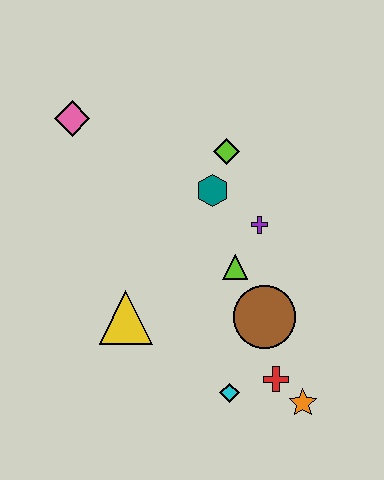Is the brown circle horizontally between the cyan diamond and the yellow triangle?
No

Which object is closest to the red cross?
The orange star is closest to the red cross.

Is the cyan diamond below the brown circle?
Yes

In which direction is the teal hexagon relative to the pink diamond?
The teal hexagon is to the right of the pink diamond.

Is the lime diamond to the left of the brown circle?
Yes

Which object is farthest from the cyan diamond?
The pink diamond is farthest from the cyan diamond.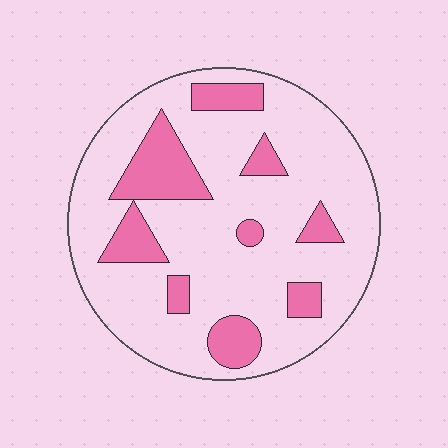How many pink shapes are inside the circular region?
9.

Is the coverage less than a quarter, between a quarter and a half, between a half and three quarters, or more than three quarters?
Less than a quarter.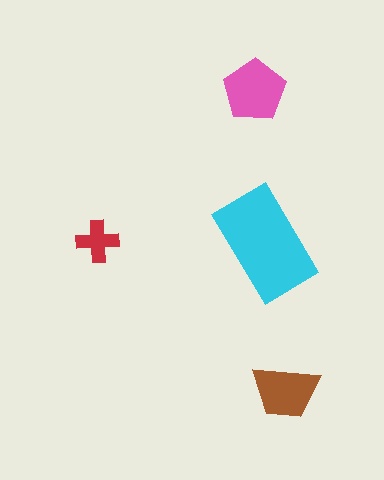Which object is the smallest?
The red cross.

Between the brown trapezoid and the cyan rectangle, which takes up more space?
The cyan rectangle.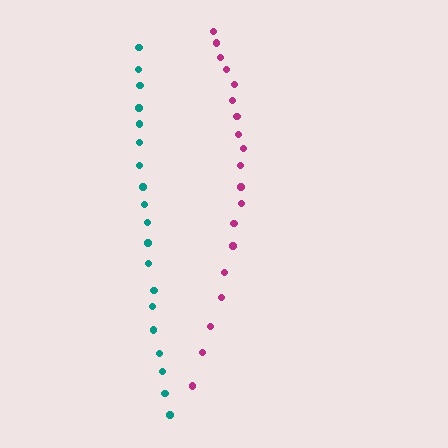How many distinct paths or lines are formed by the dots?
There are 2 distinct paths.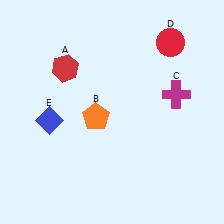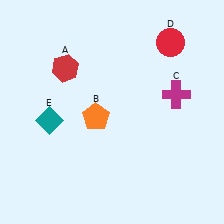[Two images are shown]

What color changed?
The diamond (E) changed from blue in Image 1 to teal in Image 2.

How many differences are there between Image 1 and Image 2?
There is 1 difference between the two images.